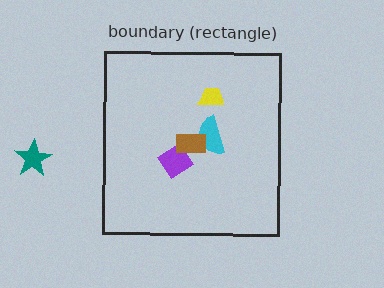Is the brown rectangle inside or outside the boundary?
Inside.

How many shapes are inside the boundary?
4 inside, 1 outside.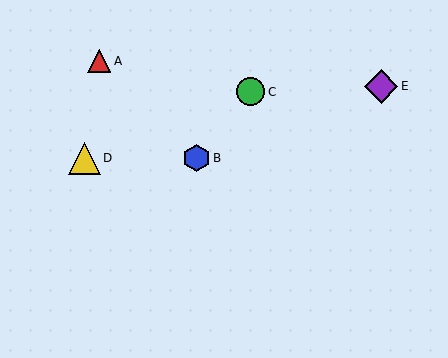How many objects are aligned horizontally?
2 objects (B, D) are aligned horizontally.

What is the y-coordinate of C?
Object C is at y≈92.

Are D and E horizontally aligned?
No, D is at y≈158 and E is at y≈86.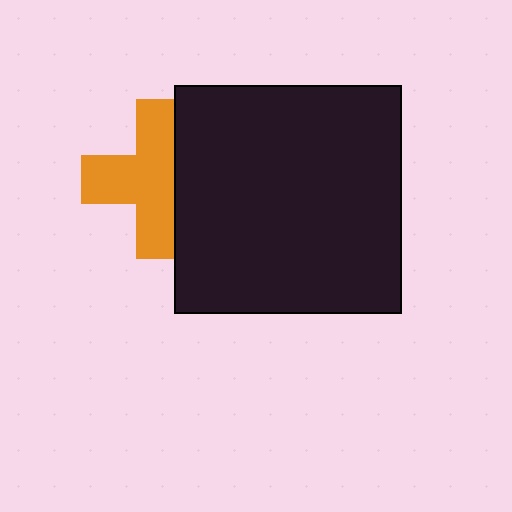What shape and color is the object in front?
The object in front is a black square.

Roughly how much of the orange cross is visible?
Most of it is visible (roughly 65%).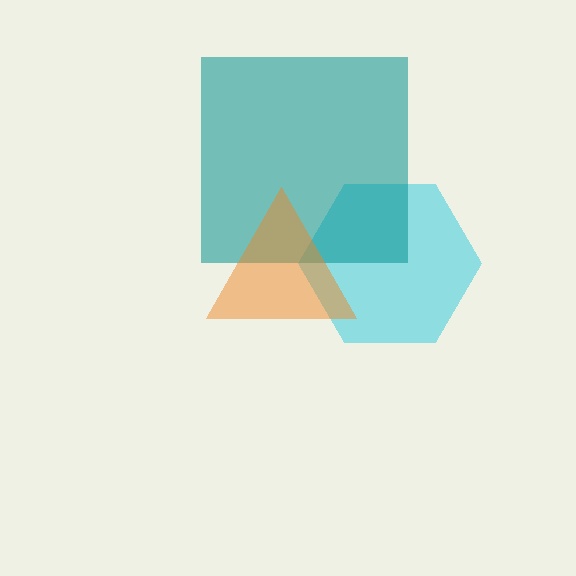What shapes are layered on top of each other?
The layered shapes are: a cyan hexagon, a teal square, an orange triangle.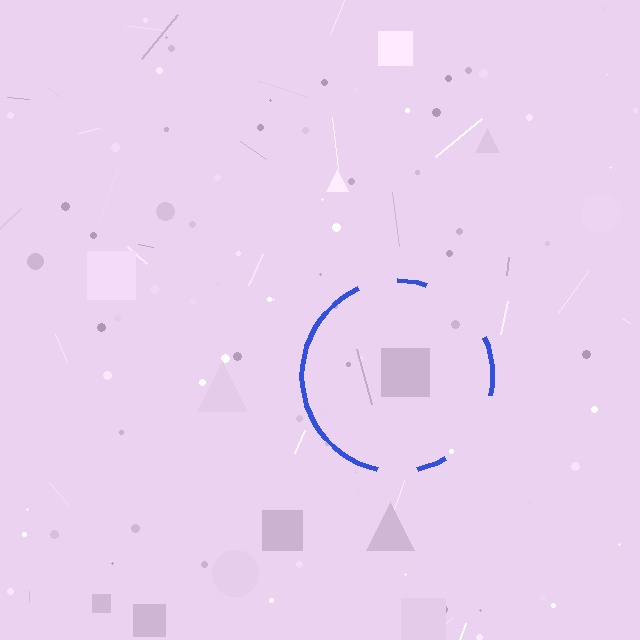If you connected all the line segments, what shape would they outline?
They would outline a circle.